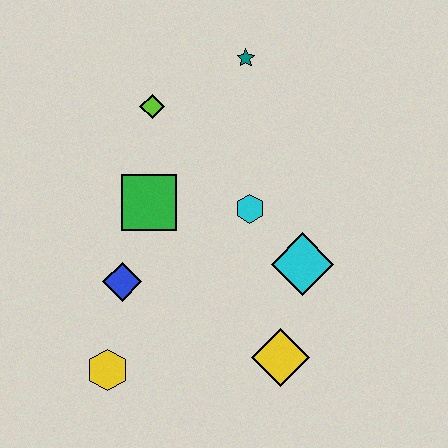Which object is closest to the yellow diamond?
The cyan diamond is closest to the yellow diamond.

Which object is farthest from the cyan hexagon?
The yellow hexagon is farthest from the cyan hexagon.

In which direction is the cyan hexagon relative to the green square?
The cyan hexagon is to the right of the green square.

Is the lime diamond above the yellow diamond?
Yes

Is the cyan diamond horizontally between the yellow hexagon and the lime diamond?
No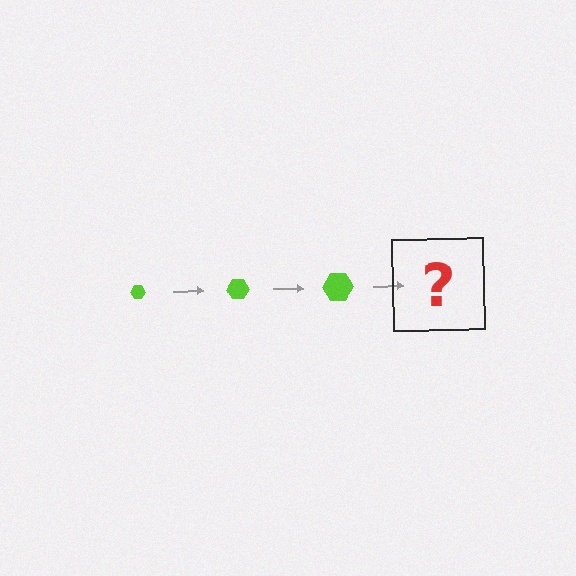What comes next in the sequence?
The next element should be a lime hexagon, larger than the previous one.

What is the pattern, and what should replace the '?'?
The pattern is that the hexagon gets progressively larger each step. The '?' should be a lime hexagon, larger than the previous one.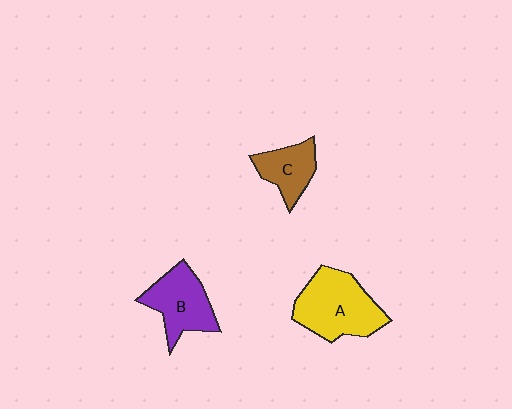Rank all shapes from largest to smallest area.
From largest to smallest: A (yellow), B (purple), C (brown).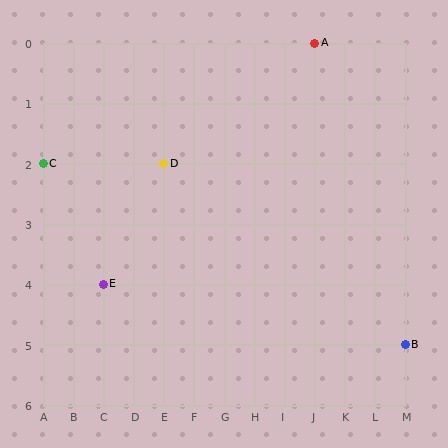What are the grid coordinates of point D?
Point D is at grid coordinates (E, 2).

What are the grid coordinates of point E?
Point E is at grid coordinates (C, 4).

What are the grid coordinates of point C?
Point C is at grid coordinates (A, 2).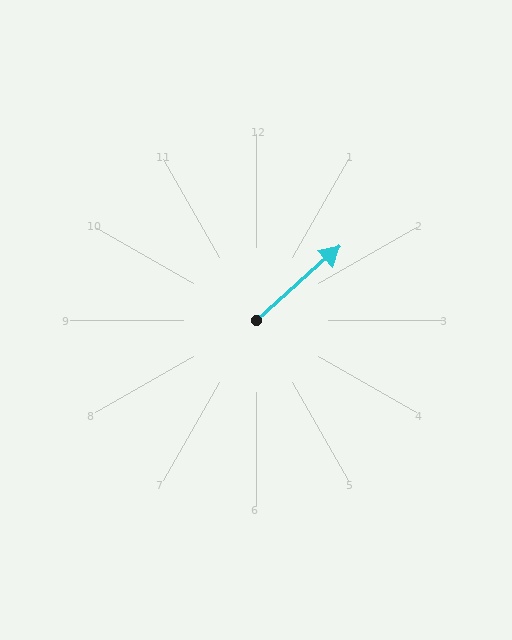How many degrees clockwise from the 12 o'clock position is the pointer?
Approximately 48 degrees.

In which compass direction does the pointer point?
Northeast.